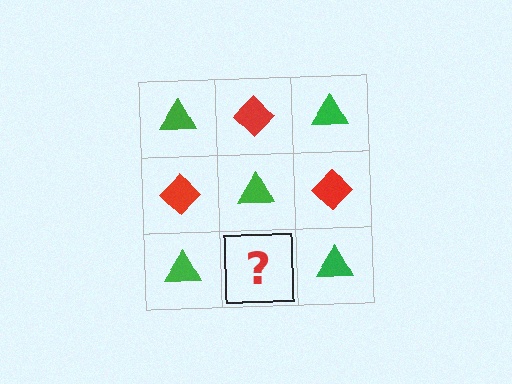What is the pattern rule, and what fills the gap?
The rule is that it alternates green triangle and red diamond in a checkerboard pattern. The gap should be filled with a red diamond.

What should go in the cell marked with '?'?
The missing cell should contain a red diamond.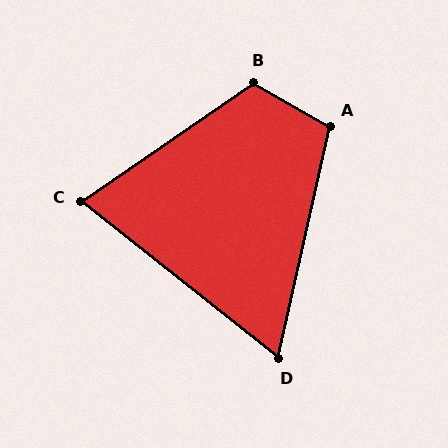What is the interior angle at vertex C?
Approximately 73 degrees (acute).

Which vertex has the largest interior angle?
B, at approximately 116 degrees.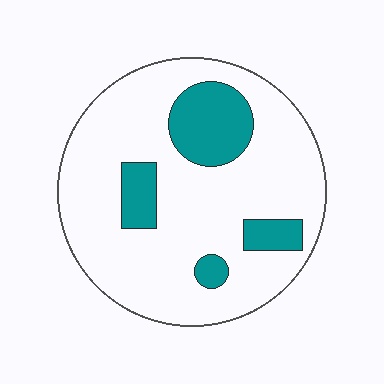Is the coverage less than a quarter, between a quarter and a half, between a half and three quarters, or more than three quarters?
Less than a quarter.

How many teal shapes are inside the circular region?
4.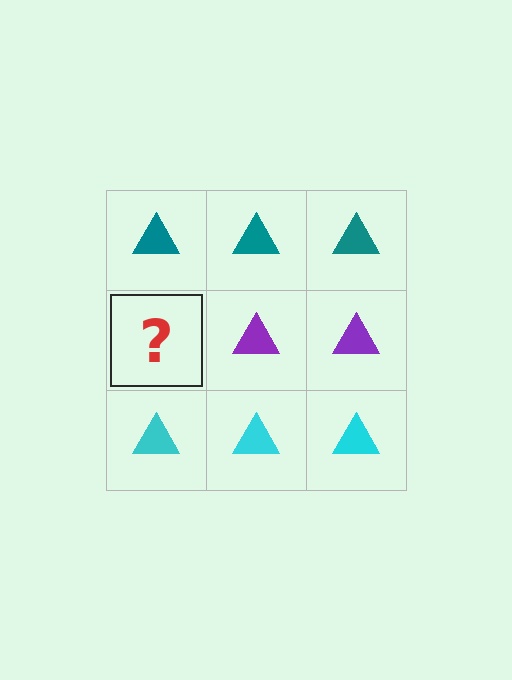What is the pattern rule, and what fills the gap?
The rule is that each row has a consistent color. The gap should be filled with a purple triangle.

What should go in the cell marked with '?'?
The missing cell should contain a purple triangle.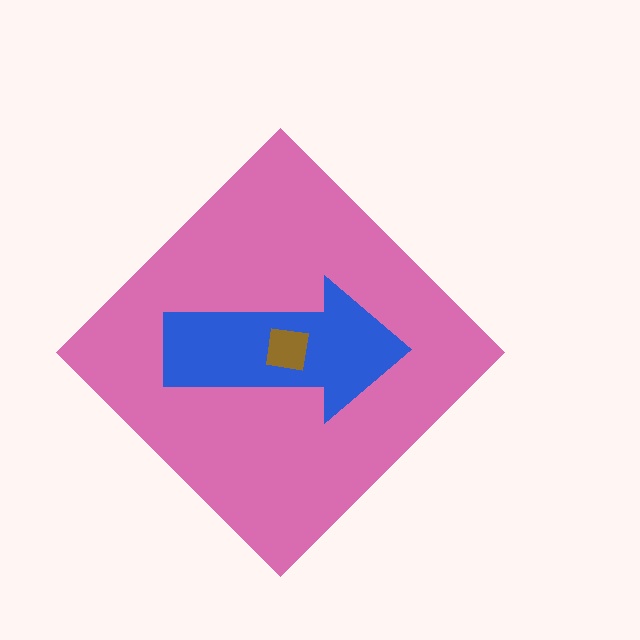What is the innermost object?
The brown square.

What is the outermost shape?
The pink diamond.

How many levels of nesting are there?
3.